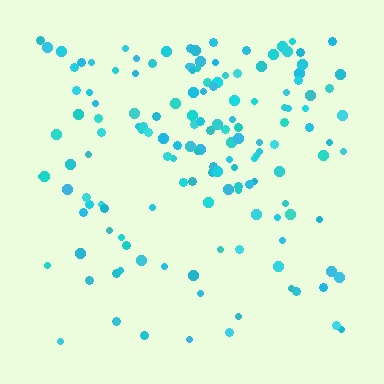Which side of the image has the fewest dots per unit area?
The bottom.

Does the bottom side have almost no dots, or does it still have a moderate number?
Still a moderate number, just noticeably fewer than the top.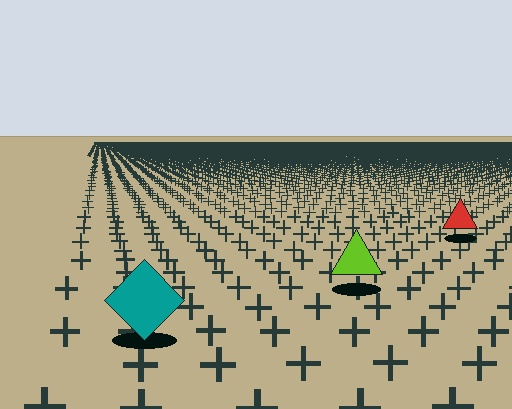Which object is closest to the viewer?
The teal diamond is closest. The texture marks near it are larger and more spread out.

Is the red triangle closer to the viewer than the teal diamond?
No. The teal diamond is closer — you can tell from the texture gradient: the ground texture is coarser near it.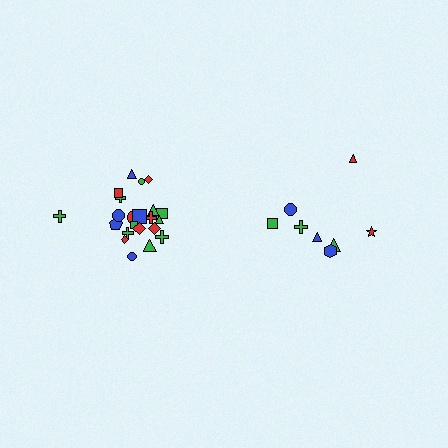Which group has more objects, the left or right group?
The left group.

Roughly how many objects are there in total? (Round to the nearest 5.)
Roughly 30 objects in total.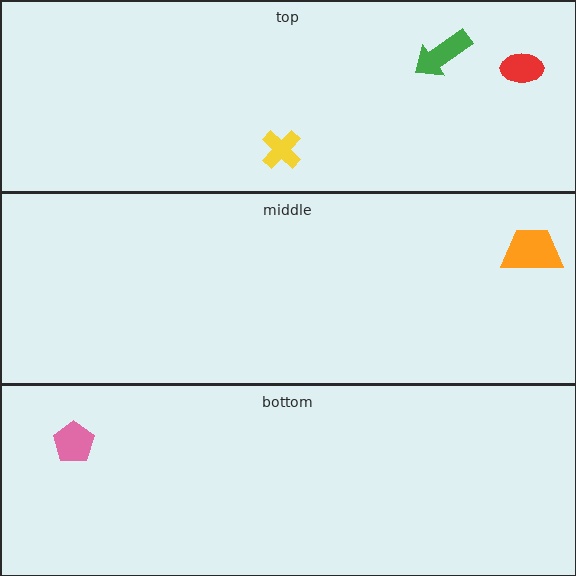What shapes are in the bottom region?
The pink pentagon.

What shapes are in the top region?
The red ellipse, the yellow cross, the green arrow.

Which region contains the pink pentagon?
The bottom region.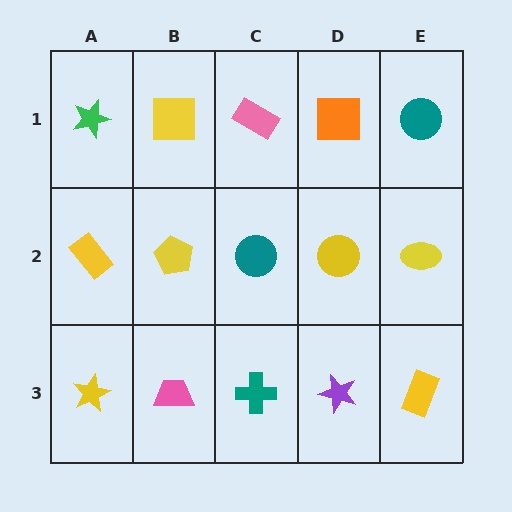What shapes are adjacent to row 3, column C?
A teal circle (row 2, column C), a pink trapezoid (row 3, column B), a purple star (row 3, column D).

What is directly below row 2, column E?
A yellow rectangle.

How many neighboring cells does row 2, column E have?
3.